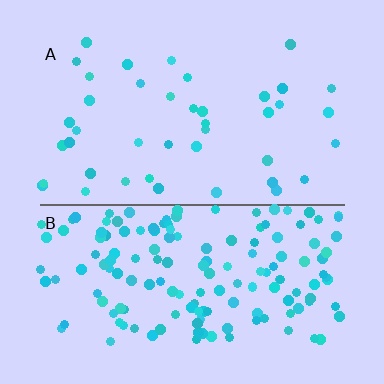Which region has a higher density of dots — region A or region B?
B (the bottom).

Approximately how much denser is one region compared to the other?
Approximately 3.7× — region B over region A.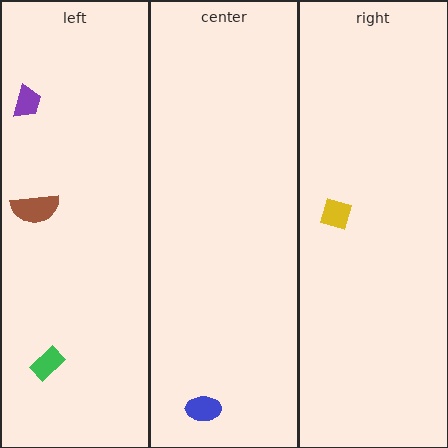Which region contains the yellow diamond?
The right region.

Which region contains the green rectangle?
The left region.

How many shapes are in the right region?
1.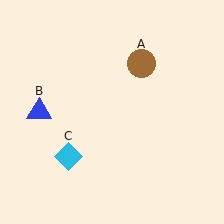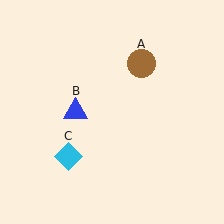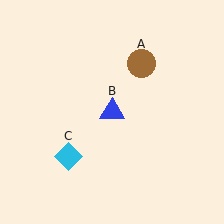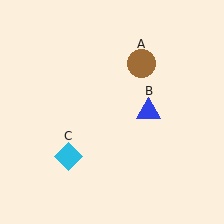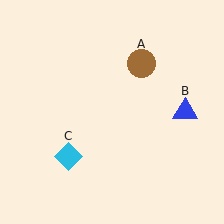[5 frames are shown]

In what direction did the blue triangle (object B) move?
The blue triangle (object B) moved right.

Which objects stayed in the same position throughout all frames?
Brown circle (object A) and cyan diamond (object C) remained stationary.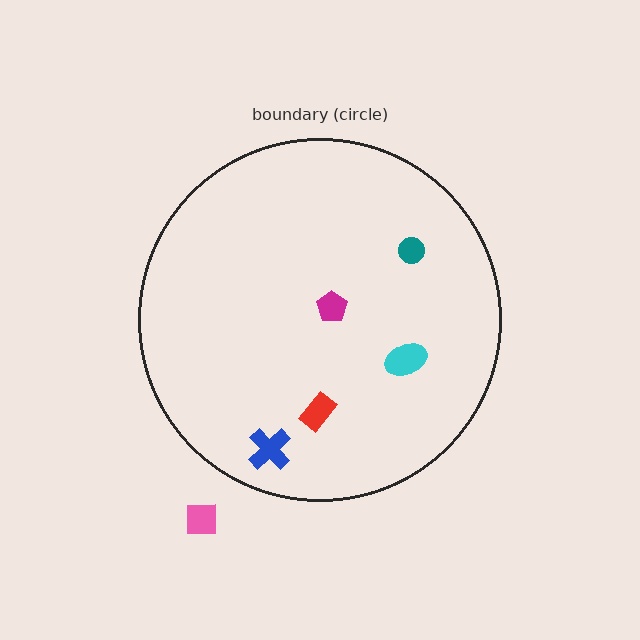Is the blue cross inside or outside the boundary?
Inside.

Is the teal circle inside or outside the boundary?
Inside.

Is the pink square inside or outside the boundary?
Outside.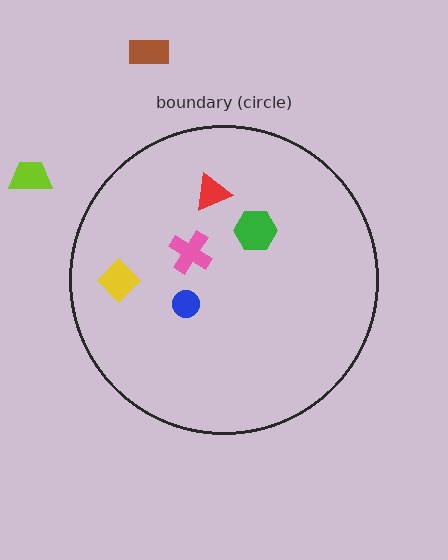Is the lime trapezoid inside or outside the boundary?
Outside.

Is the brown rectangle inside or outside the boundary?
Outside.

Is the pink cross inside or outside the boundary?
Inside.